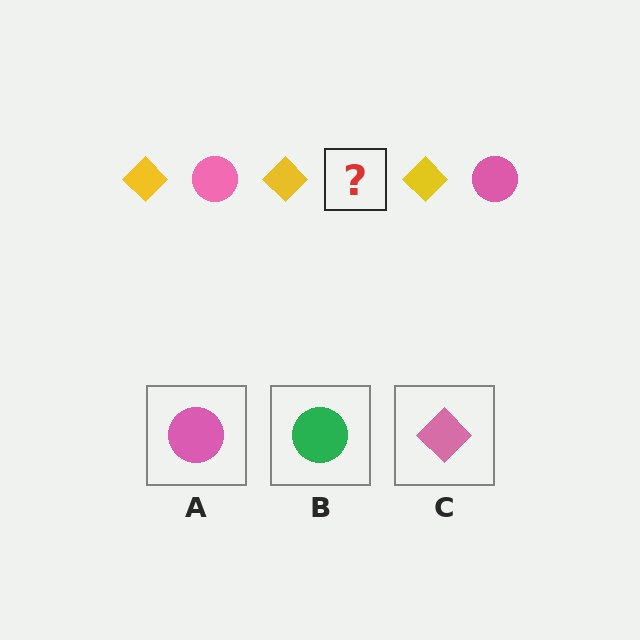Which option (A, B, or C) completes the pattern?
A.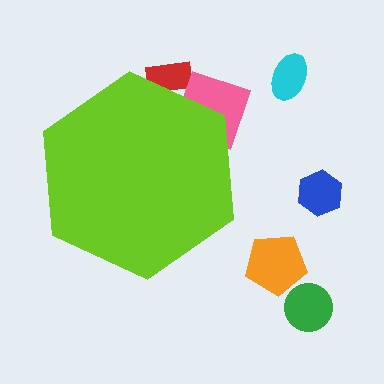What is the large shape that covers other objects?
A lime hexagon.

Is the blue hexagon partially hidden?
No, the blue hexagon is fully visible.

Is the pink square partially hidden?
Yes, the pink square is partially hidden behind the lime hexagon.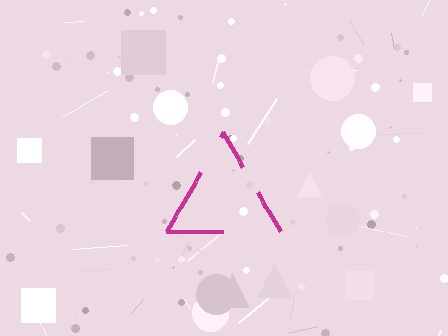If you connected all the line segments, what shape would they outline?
They would outline a triangle.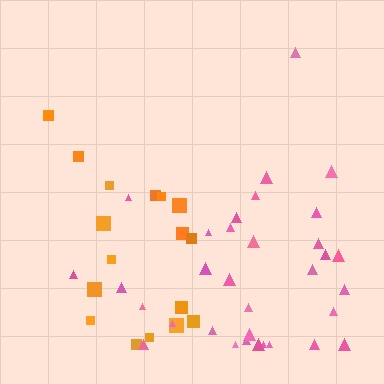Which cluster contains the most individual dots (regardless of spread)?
Pink (33).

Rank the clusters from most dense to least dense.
pink, orange.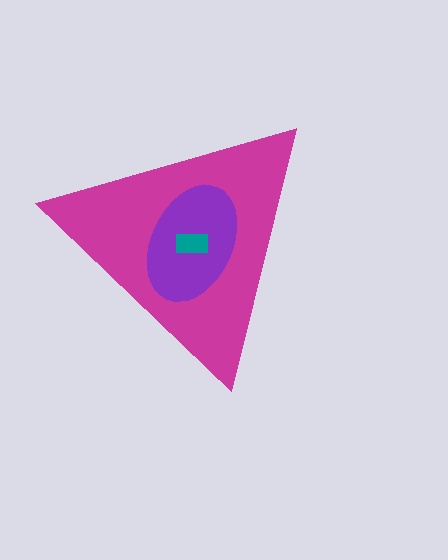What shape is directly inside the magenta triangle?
The purple ellipse.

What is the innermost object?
The teal rectangle.